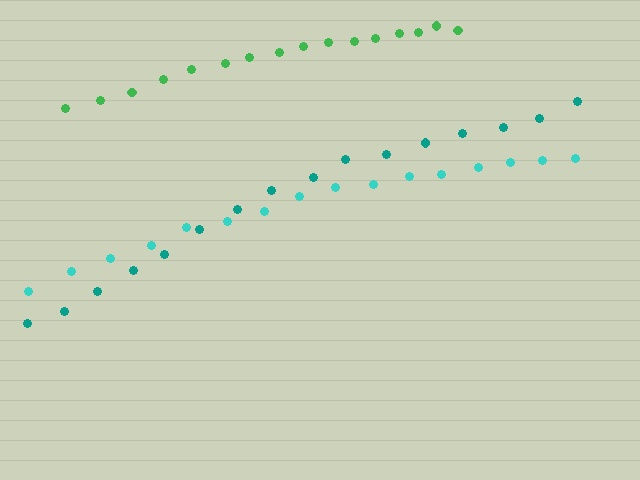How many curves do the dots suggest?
There are 3 distinct paths.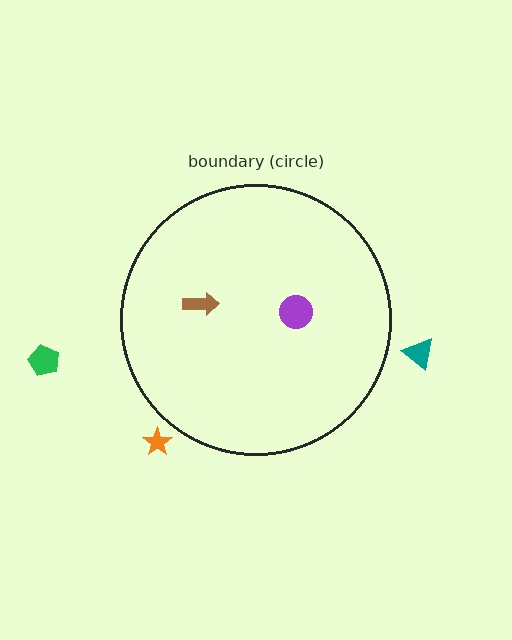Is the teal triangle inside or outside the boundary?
Outside.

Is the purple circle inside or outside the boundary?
Inside.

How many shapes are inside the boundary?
2 inside, 3 outside.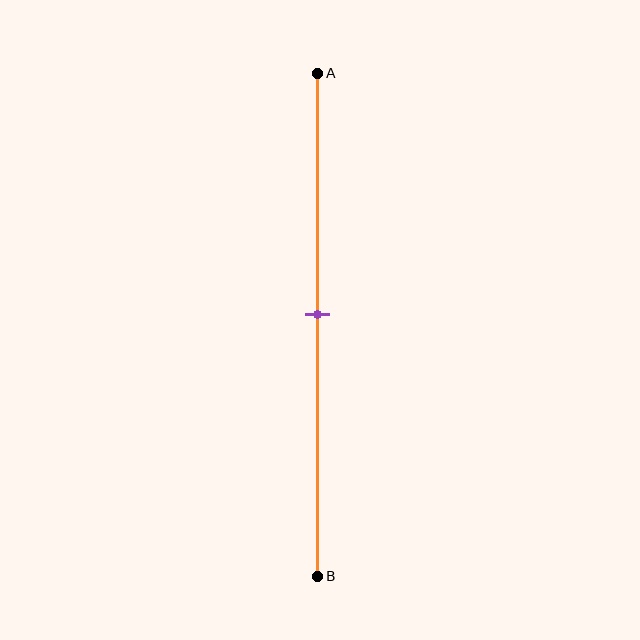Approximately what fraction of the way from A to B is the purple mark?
The purple mark is approximately 50% of the way from A to B.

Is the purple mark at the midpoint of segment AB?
Yes, the mark is approximately at the midpoint.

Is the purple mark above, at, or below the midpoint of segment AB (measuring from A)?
The purple mark is approximately at the midpoint of segment AB.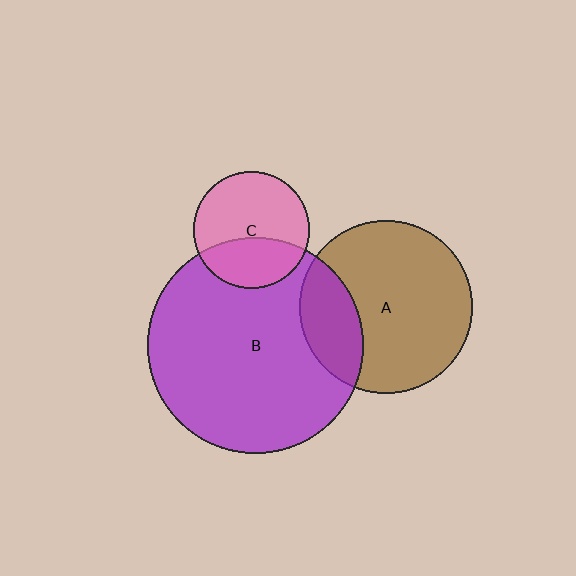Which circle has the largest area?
Circle B (purple).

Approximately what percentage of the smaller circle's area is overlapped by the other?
Approximately 25%.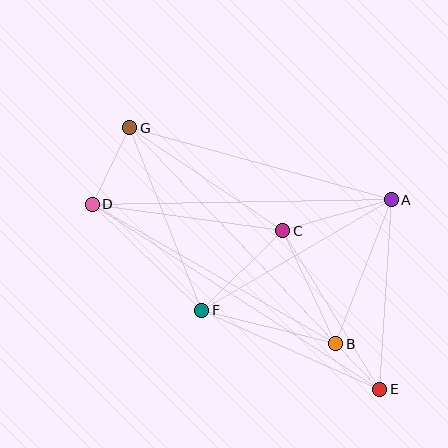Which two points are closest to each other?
Points B and E are closest to each other.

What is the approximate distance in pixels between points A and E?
The distance between A and E is approximately 190 pixels.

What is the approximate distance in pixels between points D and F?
The distance between D and F is approximately 152 pixels.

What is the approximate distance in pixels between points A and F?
The distance between A and F is approximately 219 pixels.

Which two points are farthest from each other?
Points E and G are farthest from each other.